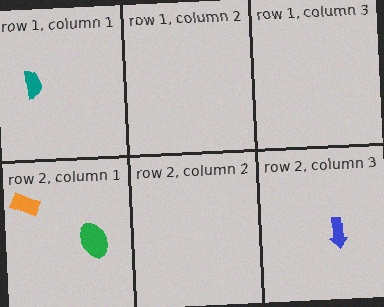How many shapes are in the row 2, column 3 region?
1.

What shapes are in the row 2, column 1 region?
The green ellipse, the orange rectangle.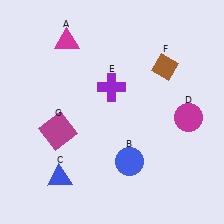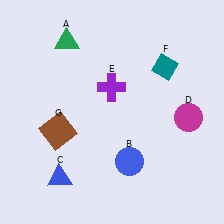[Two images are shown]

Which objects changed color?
A changed from magenta to green. F changed from brown to teal. G changed from magenta to brown.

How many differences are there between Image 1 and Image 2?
There are 3 differences between the two images.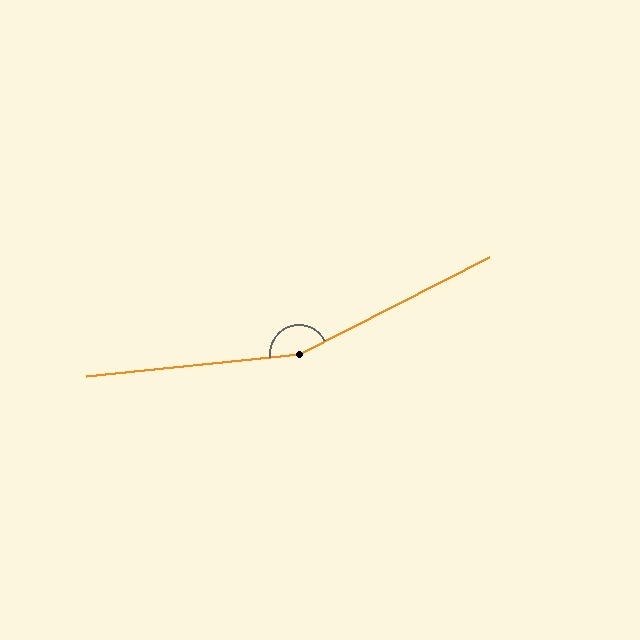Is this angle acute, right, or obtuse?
It is obtuse.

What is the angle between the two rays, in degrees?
Approximately 159 degrees.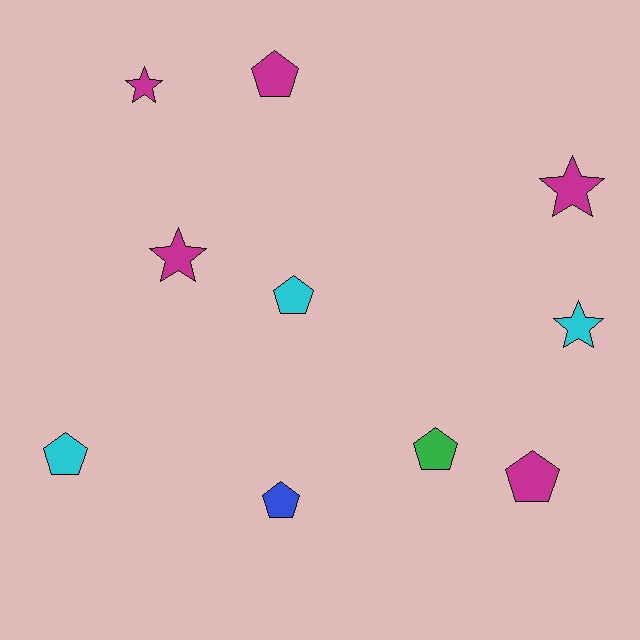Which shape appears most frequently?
Pentagon, with 6 objects.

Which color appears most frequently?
Magenta, with 5 objects.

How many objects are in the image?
There are 10 objects.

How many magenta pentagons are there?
There are 2 magenta pentagons.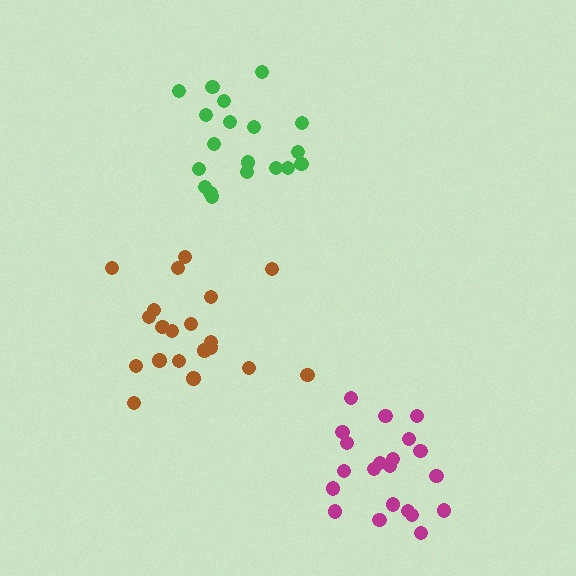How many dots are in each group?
Group 1: 19 dots, Group 2: 21 dots, Group 3: 20 dots (60 total).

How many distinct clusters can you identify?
There are 3 distinct clusters.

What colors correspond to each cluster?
The clusters are colored: green, magenta, brown.